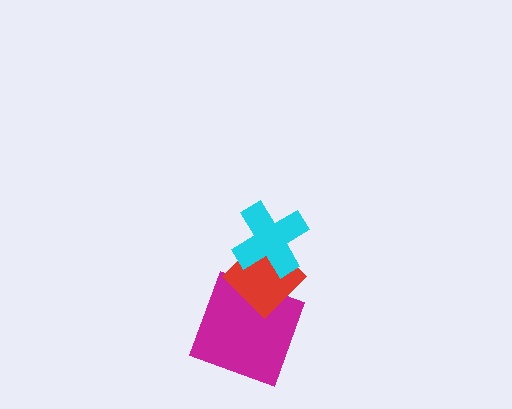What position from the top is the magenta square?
The magenta square is 3rd from the top.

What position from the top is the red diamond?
The red diamond is 2nd from the top.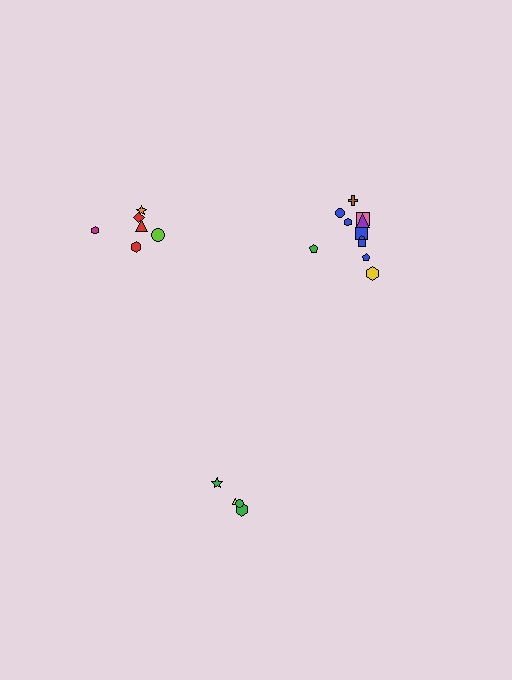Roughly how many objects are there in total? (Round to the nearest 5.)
Roughly 25 objects in total.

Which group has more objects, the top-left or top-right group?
The top-right group.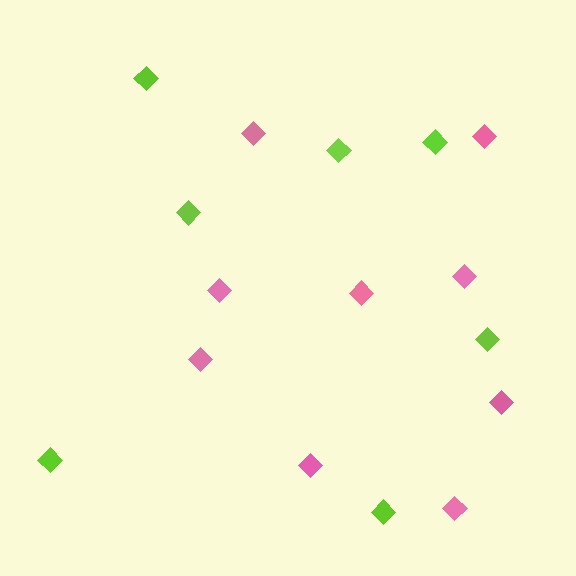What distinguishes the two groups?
There are 2 groups: one group of pink diamonds (9) and one group of lime diamonds (7).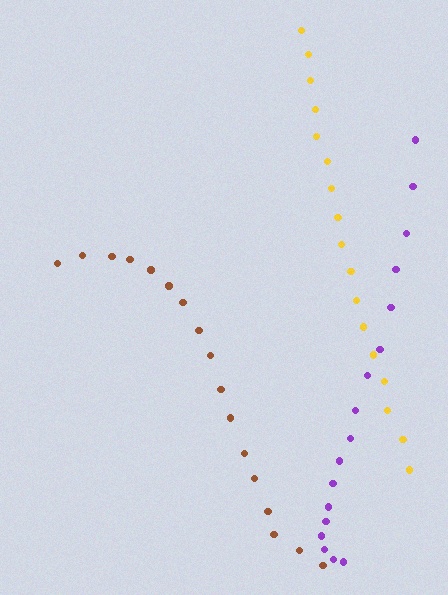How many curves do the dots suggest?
There are 3 distinct paths.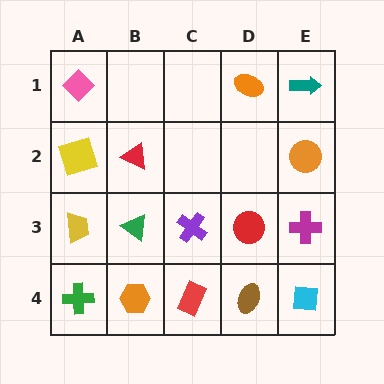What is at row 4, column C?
A red rectangle.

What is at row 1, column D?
An orange ellipse.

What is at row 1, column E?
A teal arrow.